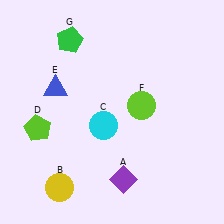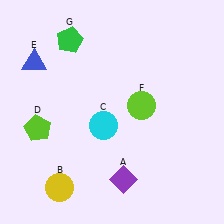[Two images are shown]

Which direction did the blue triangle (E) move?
The blue triangle (E) moved up.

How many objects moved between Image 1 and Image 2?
1 object moved between the two images.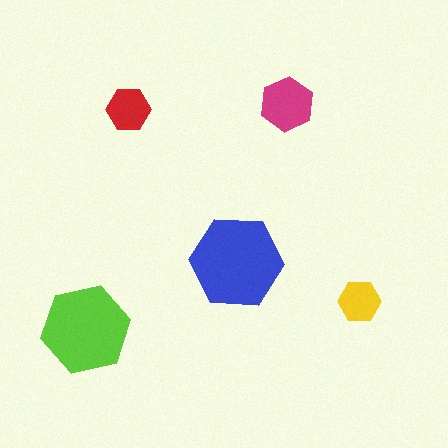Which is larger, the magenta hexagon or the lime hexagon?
The lime one.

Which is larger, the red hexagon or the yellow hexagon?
The red one.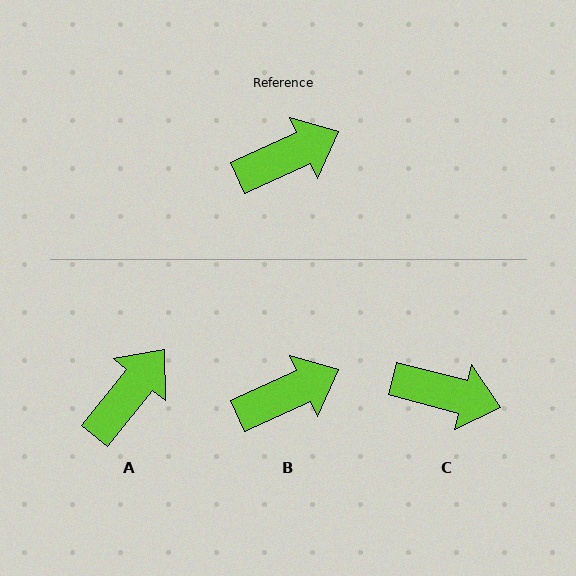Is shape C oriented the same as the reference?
No, it is off by about 39 degrees.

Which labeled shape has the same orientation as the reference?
B.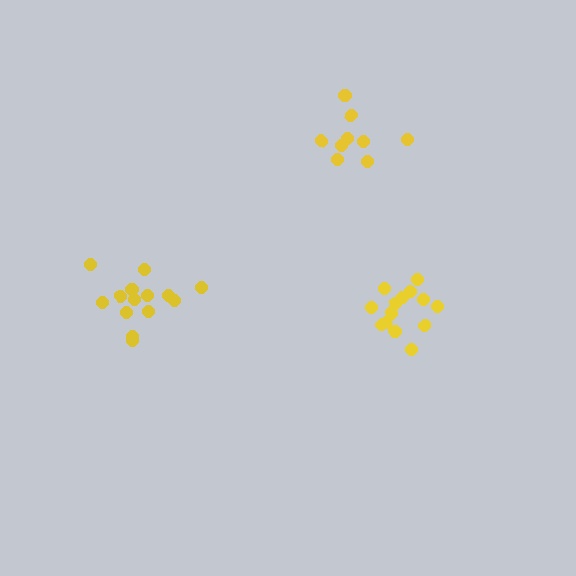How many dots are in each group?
Group 1: 14 dots, Group 2: 9 dots, Group 3: 14 dots (37 total).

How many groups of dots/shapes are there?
There are 3 groups.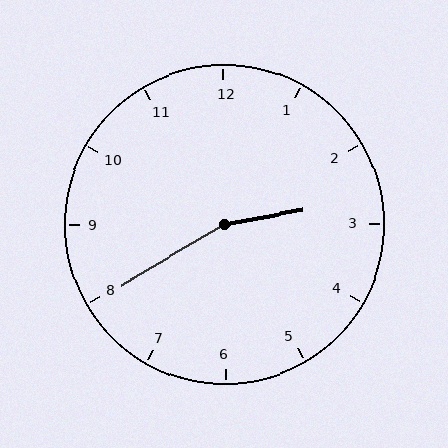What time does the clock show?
2:40.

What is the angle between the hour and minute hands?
Approximately 160 degrees.